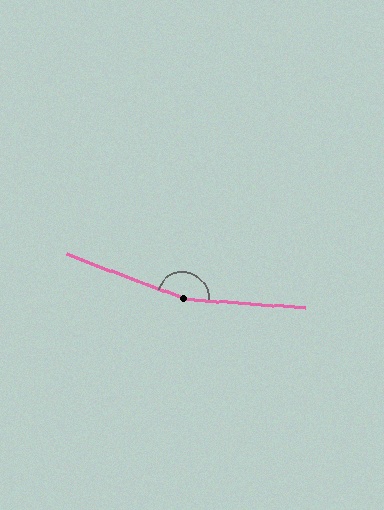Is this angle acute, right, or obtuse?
It is obtuse.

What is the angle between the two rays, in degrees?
Approximately 163 degrees.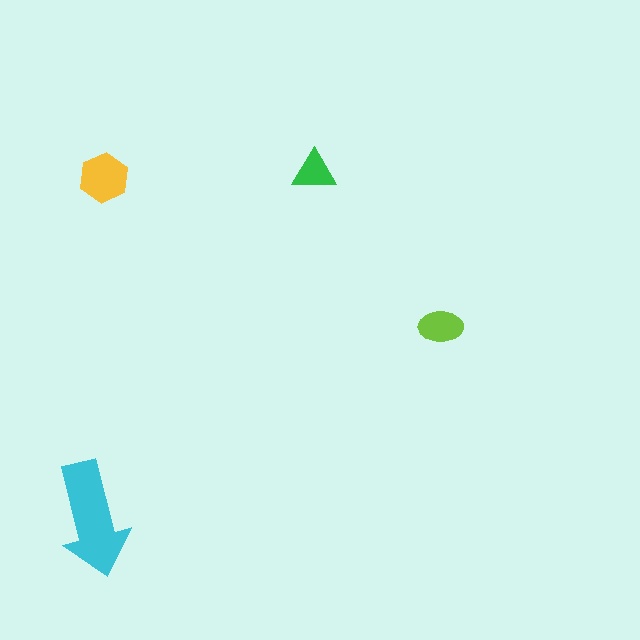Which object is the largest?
The cyan arrow.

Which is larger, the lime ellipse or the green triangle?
The lime ellipse.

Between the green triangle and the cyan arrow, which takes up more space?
The cyan arrow.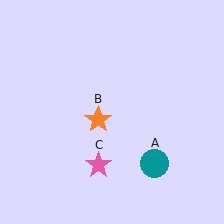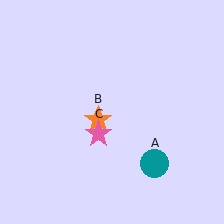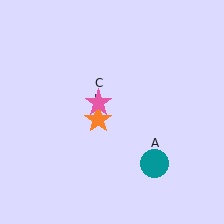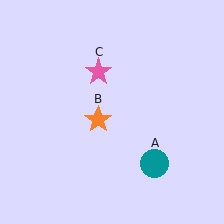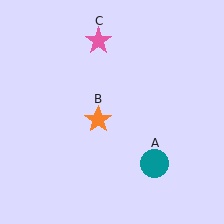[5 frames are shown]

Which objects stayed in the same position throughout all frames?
Teal circle (object A) and orange star (object B) remained stationary.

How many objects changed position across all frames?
1 object changed position: pink star (object C).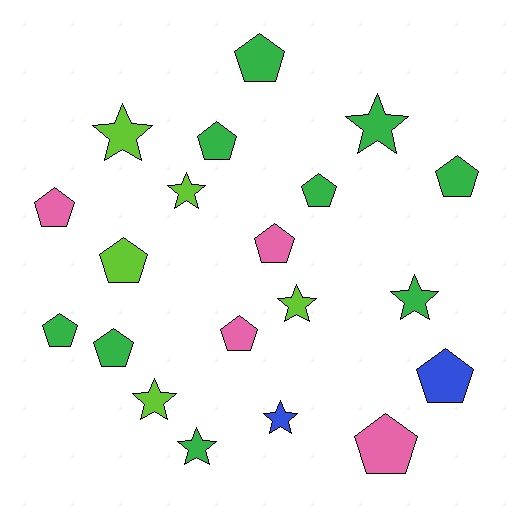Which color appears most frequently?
Green, with 9 objects.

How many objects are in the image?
There are 20 objects.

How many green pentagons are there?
There are 6 green pentagons.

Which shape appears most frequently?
Pentagon, with 12 objects.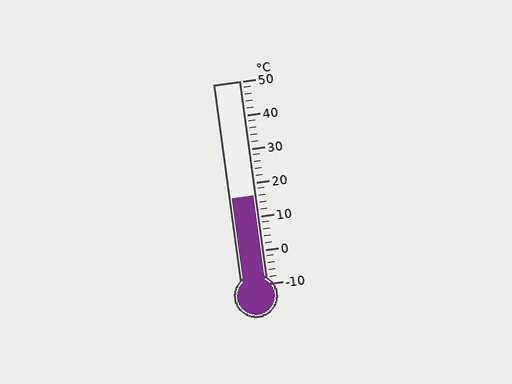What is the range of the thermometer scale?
The thermometer scale ranges from -10°C to 50°C.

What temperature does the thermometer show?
The thermometer shows approximately 16°C.